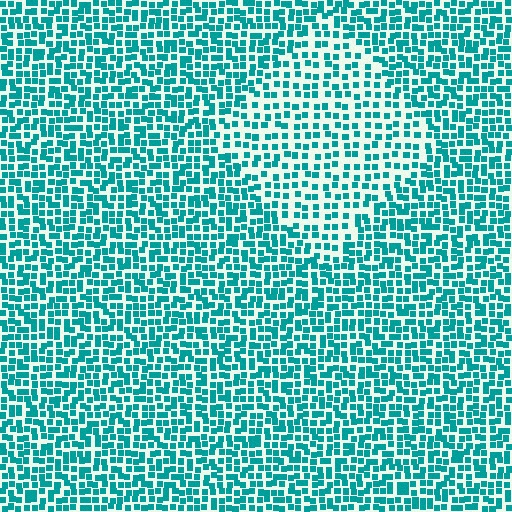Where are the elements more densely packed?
The elements are more densely packed outside the diamond boundary.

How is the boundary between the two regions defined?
The boundary is defined by a change in element density (approximately 1.7x ratio). All elements are the same color, size, and shape.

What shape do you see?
I see a diamond.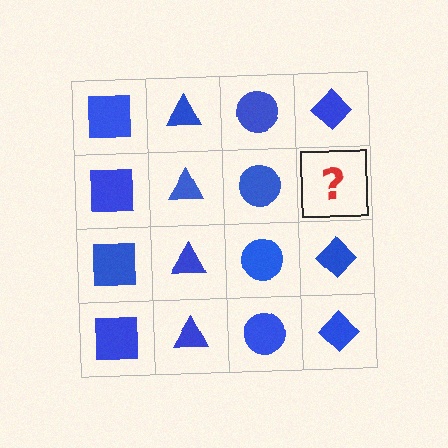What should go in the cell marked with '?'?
The missing cell should contain a blue diamond.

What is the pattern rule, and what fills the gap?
The rule is that each column has a consistent shape. The gap should be filled with a blue diamond.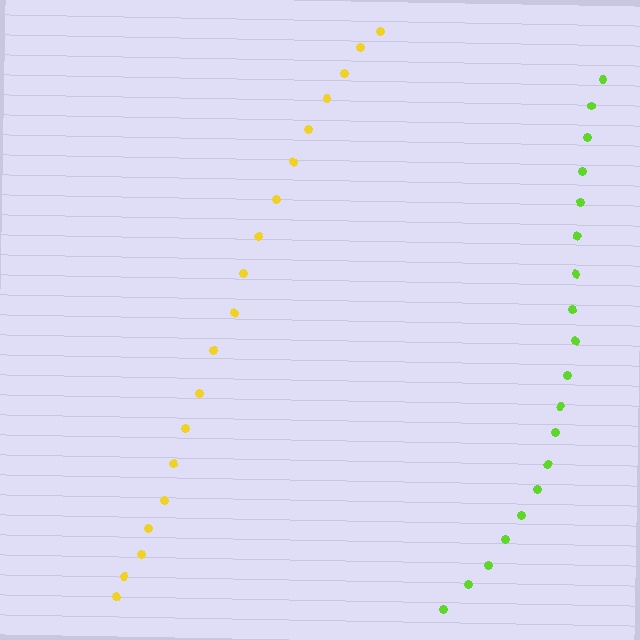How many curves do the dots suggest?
There are 2 distinct paths.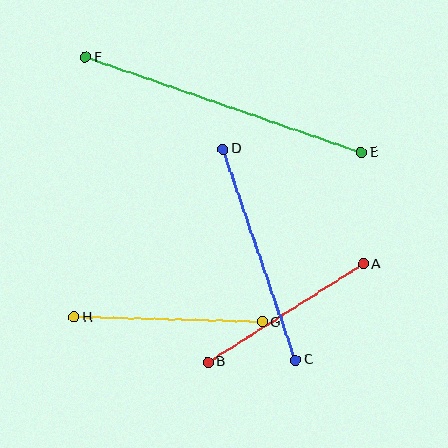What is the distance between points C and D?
The distance is approximately 223 pixels.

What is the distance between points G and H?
The distance is approximately 188 pixels.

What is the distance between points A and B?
The distance is approximately 184 pixels.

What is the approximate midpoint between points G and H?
The midpoint is at approximately (168, 320) pixels.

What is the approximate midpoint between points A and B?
The midpoint is at approximately (286, 313) pixels.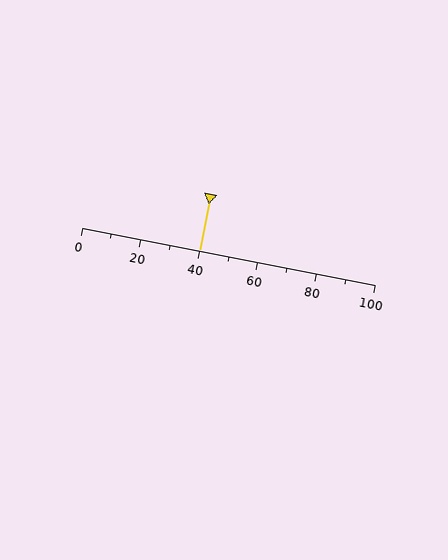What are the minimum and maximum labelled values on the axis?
The axis runs from 0 to 100.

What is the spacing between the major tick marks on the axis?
The major ticks are spaced 20 apart.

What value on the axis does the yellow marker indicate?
The marker indicates approximately 40.